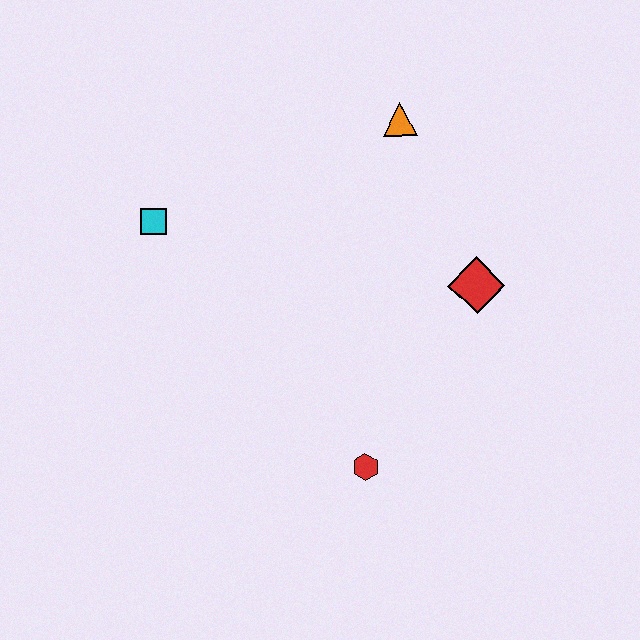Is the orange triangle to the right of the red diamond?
No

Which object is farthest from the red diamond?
The cyan square is farthest from the red diamond.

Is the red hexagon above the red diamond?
No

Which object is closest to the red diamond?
The orange triangle is closest to the red diamond.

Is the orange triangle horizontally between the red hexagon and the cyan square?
No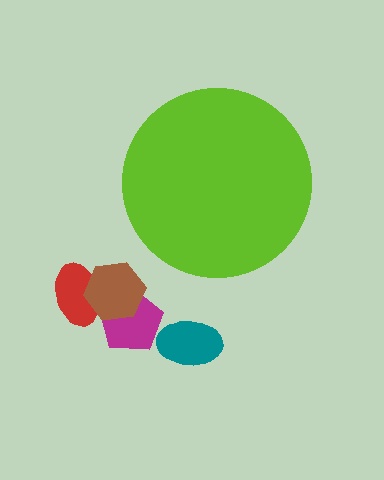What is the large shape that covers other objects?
A lime circle.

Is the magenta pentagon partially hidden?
No, the magenta pentagon is fully visible.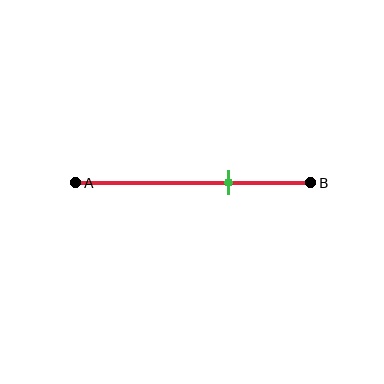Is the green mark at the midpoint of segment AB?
No, the mark is at about 65% from A, not at the 50% midpoint.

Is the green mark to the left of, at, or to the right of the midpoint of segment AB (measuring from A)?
The green mark is to the right of the midpoint of segment AB.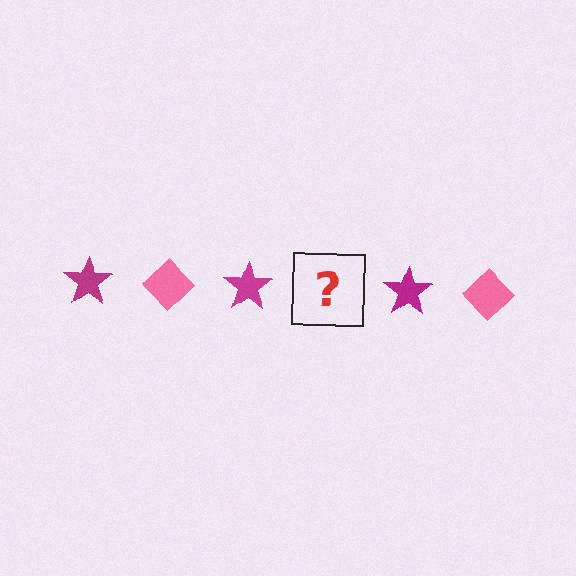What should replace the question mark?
The question mark should be replaced with a pink diamond.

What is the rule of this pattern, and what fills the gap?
The rule is that the pattern alternates between magenta star and pink diamond. The gap should be filled with a pink diamond.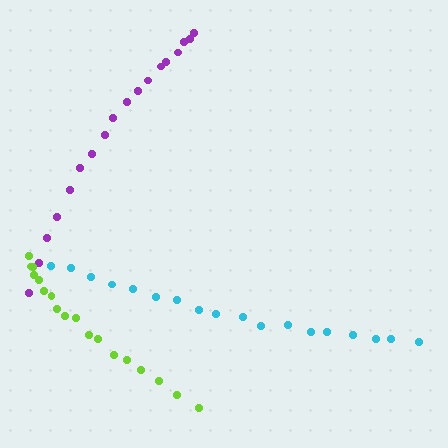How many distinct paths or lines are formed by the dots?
There are 3 distinct paths.